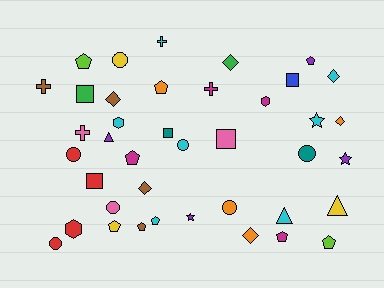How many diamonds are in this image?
There are 6 diamonds.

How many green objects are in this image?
There are 2 green objects.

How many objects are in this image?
There are 40 objects.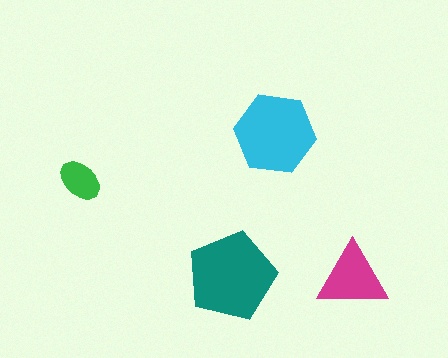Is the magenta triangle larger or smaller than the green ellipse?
Larger.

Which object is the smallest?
The green ellipse.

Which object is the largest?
The teal pentagon.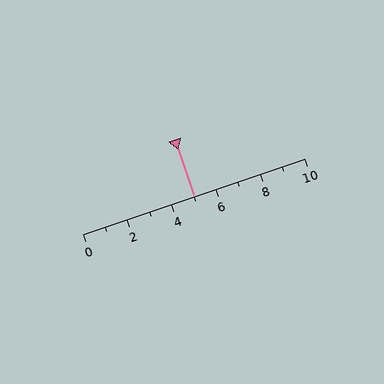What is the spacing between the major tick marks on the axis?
The major ticks are spaced 2 apart.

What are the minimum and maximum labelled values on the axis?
The axis runs from 0 to 10.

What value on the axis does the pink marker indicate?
The marker indicates approximately 5.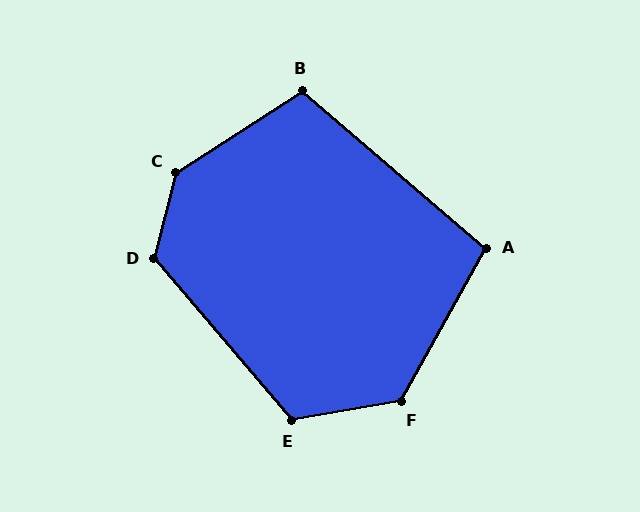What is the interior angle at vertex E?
Approximately 121 degrees (obtuse).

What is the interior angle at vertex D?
Approximately 125 degrees (obtuse).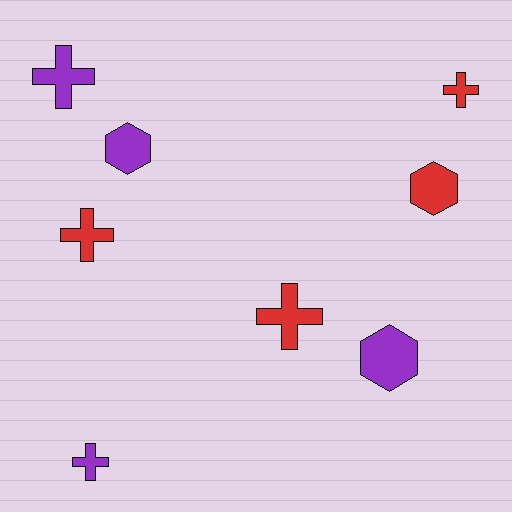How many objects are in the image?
There are 8 objects.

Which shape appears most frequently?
Cross, with 5 objects.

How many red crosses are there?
There are 3 red crosses.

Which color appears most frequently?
Purple, with 4 objects.